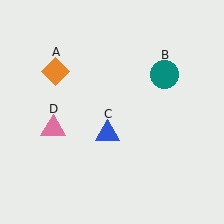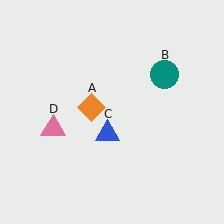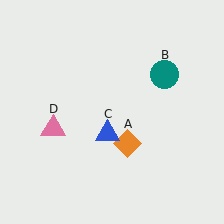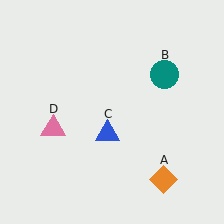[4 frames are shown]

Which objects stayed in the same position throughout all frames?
Teal circle (object B) and blue triangle (object C) and pink triangle (object D) remained stationary.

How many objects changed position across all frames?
1 object changed position: orange diamond (object A).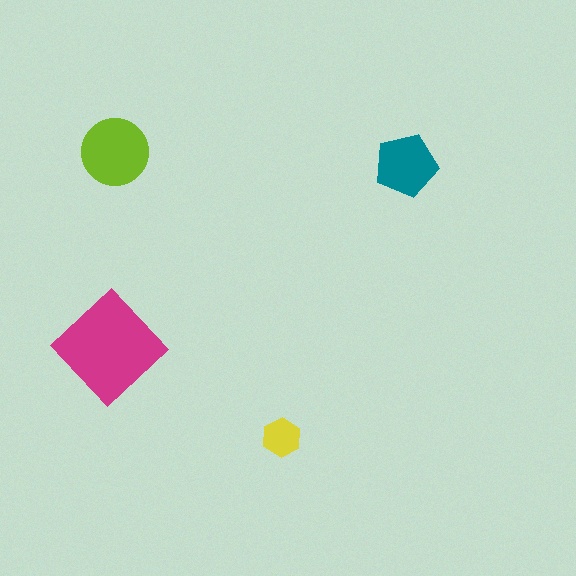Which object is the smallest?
The yellow hexagon.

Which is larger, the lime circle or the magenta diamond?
The magenta diamond.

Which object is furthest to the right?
The teal pentagon is rightmost.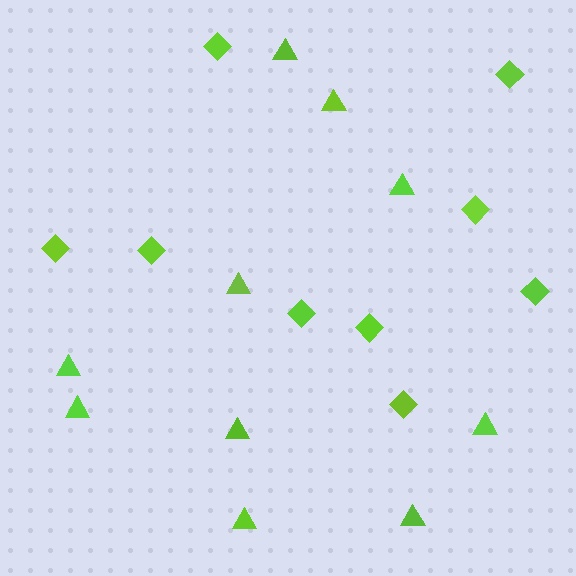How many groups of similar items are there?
There are 2 groups: one group of diamonds (9) and one group of triangles (10).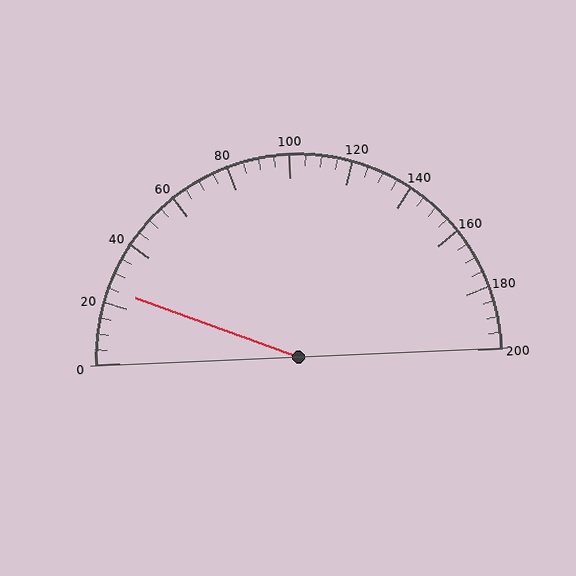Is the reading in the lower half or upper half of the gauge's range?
The reading is in the lower half of the range (0 to 200).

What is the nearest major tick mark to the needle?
The nearest major tick mark is 20.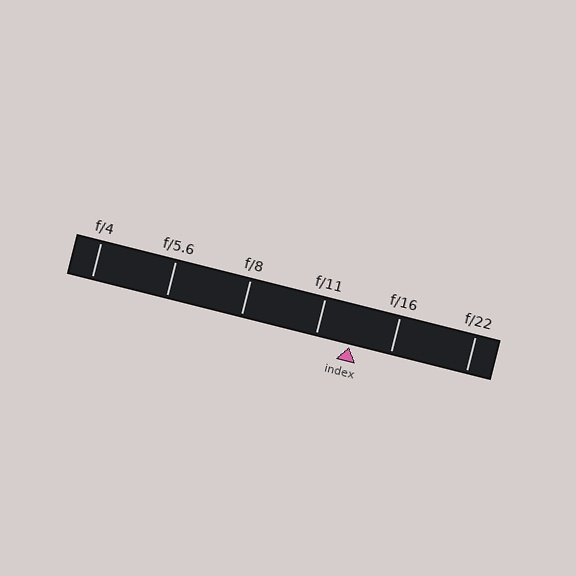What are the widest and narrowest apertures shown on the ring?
The widest aperture shown is f/4 and the narrowest is f/22.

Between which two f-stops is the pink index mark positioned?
The index mark is between f/11 and f/16.